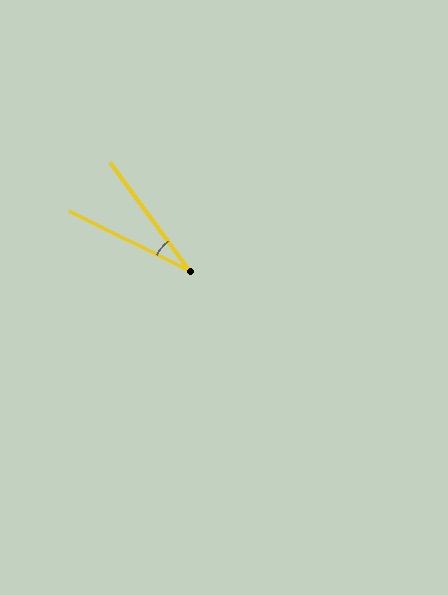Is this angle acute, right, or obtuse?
It is acute.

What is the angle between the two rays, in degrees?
Approximately 28 degrees.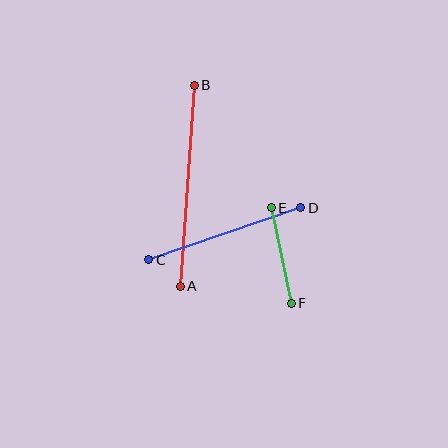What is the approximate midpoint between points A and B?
The midpoint is at approximately (187, 186) pixels.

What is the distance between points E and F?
The distance is approximately 98 pixels.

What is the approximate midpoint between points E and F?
The midpoint is at approximately (281, 256) pixels.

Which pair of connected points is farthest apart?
Points A and B are farthest apart.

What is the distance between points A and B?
The distance is approximately 202 pixels.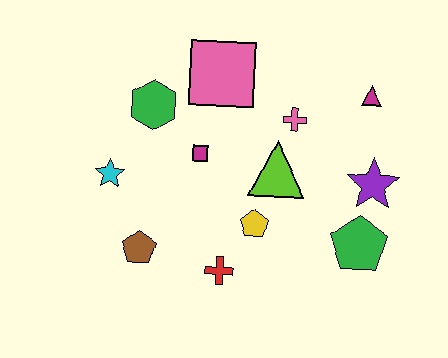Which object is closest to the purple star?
The green pentagon is closest to the purple star.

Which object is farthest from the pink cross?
The brown pentagon is farthest from the pink cross.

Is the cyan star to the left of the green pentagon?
Yes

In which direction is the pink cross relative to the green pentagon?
The pink cross is above the green pentagon.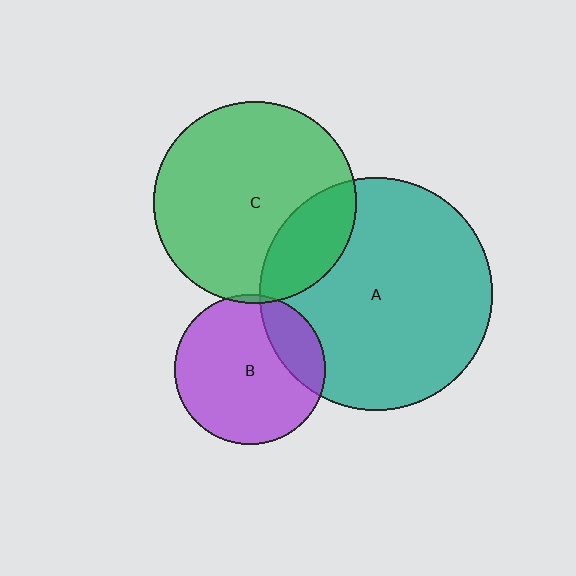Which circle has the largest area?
Circle A (teal).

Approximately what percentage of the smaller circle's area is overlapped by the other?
Approximately 20%.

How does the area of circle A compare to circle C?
Approximately 1.3 times.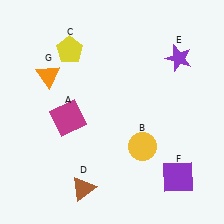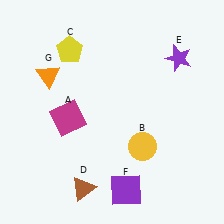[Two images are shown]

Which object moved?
The purple square (F) moved left.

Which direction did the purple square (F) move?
The purple square (F) moved left.